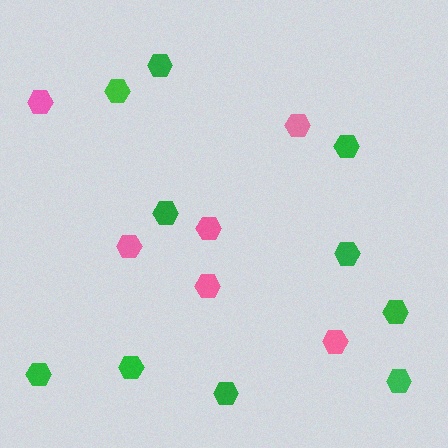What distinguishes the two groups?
There are 2 groups: one group of green hexagons (10) and one group of pink hexagons (6).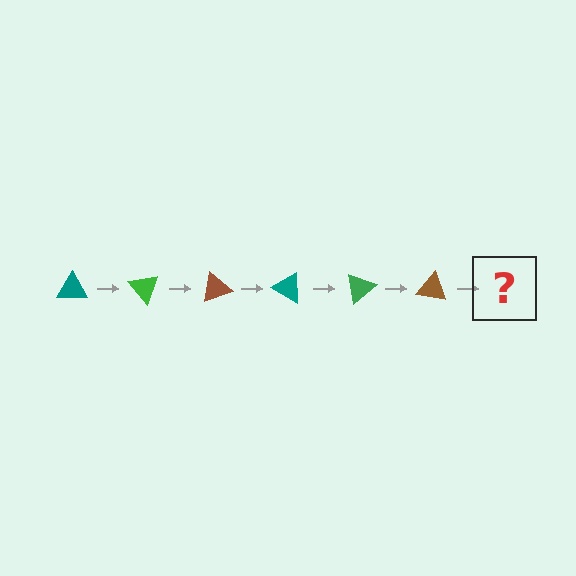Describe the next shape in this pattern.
It should be a teal triangle, rotated 300 degrees from the start.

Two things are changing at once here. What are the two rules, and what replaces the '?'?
The two rules are that it rotates 50 degrees each step and the color cycles through teal, green, and brown. The '?' should be a teal triangle, rotated 300 degrees from the start.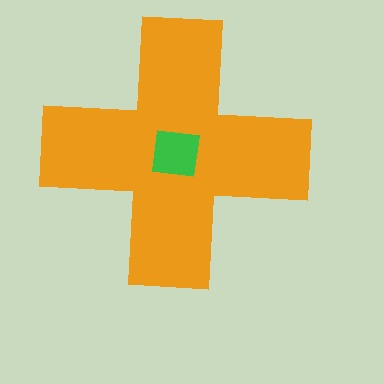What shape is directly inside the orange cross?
The green square.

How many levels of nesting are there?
2.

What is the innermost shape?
The green square.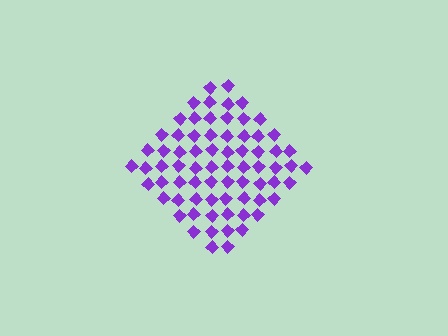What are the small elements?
The small elements are diamonds.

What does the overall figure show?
The overall figure shows a diamond.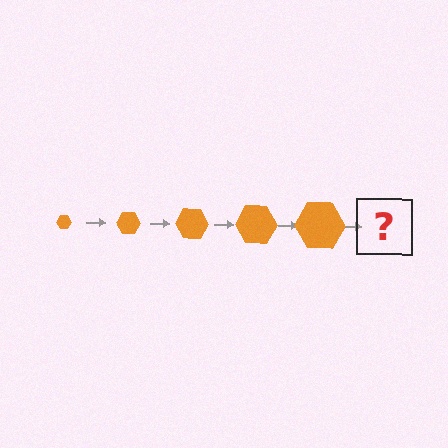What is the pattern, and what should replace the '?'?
The pattern is that the hexagon gets progressively larger each step. The '?' should be an orange hexagon, larger than the previous one.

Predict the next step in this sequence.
The next step is an orange hexagon, larger than the previous one.